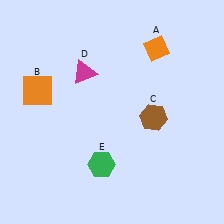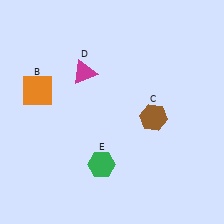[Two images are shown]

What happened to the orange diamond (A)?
The orange diamond (A) was removed in Image 2. It was in the top-right area of Image 1.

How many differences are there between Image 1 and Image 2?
There is 1 difference between the two images.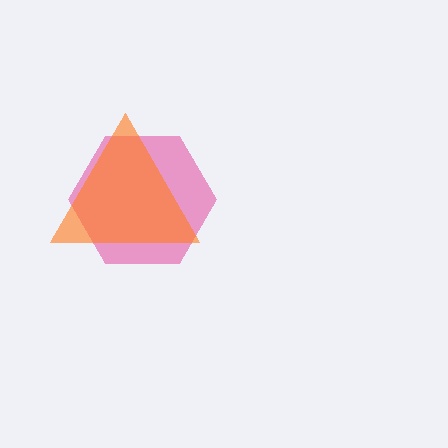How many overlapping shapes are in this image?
There are 2 overlapping shapes in the image.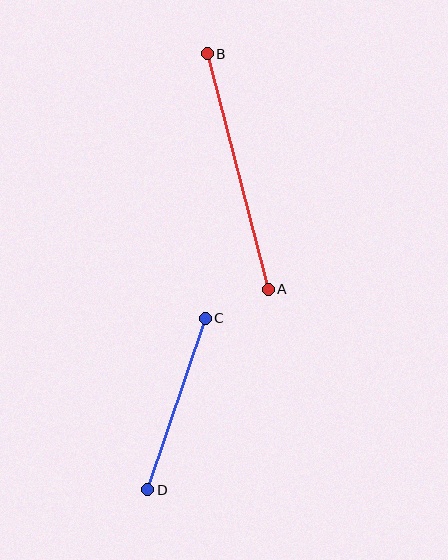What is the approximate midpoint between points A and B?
The midpoint is at approximately (238, 172) pixels.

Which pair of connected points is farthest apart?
Points A and B are farthest apart.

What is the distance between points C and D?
The distance is approximately 181 pixels.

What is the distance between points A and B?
The distance is approximately 244 pixels.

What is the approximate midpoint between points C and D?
The midpoint is at approximately (177, 404) pixels.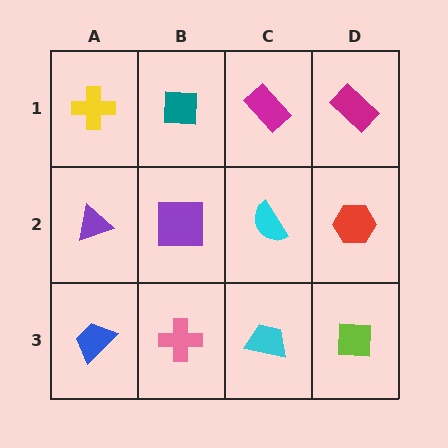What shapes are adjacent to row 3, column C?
A cyan semicircle (row 2, column C), a pink cross (row 3, column B), a lime square (row 3, column D).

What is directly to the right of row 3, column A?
A pink cross.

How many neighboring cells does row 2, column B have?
4.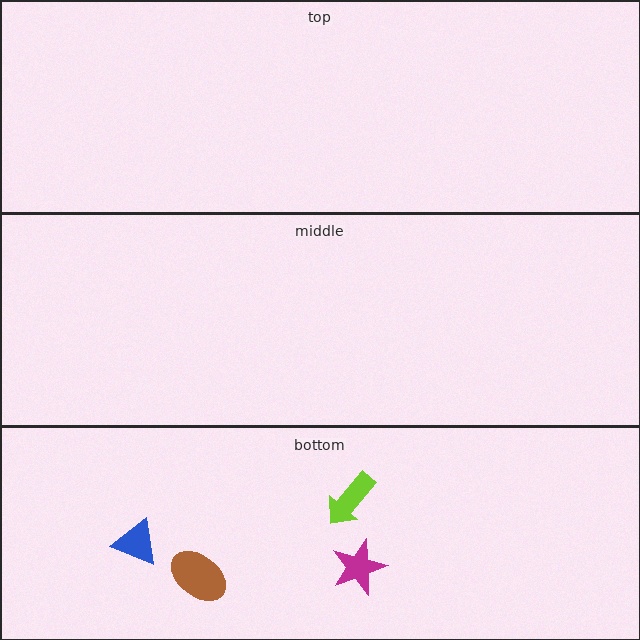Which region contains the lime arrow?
The bottom region.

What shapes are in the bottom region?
The blue triangle, the magenta star, the lime arrow, the brown ellipse.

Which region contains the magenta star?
The bottom region.